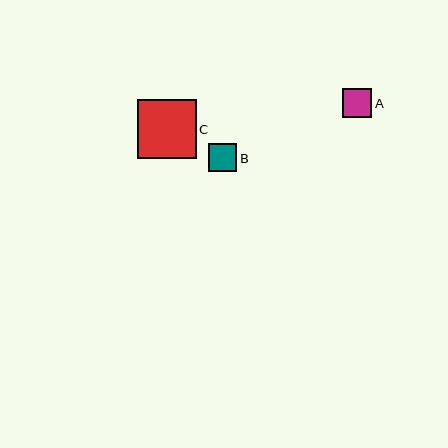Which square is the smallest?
Square B is the smallest with a size of approximately 28 pixels.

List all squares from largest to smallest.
From largest to smallest: C, A, B.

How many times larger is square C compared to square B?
Square C is approximately 2.1 times the size of square B.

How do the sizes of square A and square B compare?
Square A and square B are approximately the same size.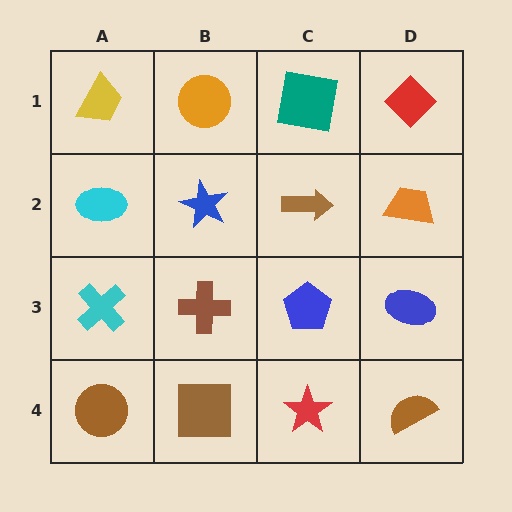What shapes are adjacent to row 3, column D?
An orange trapezoid (row 2, column D), a brown semicircle (row 4, column D), a blue pentagon (row 3, column C).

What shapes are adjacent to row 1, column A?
A cyan ellipse (row 2, column A), an orange circle (row 1, column B).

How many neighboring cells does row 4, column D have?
2.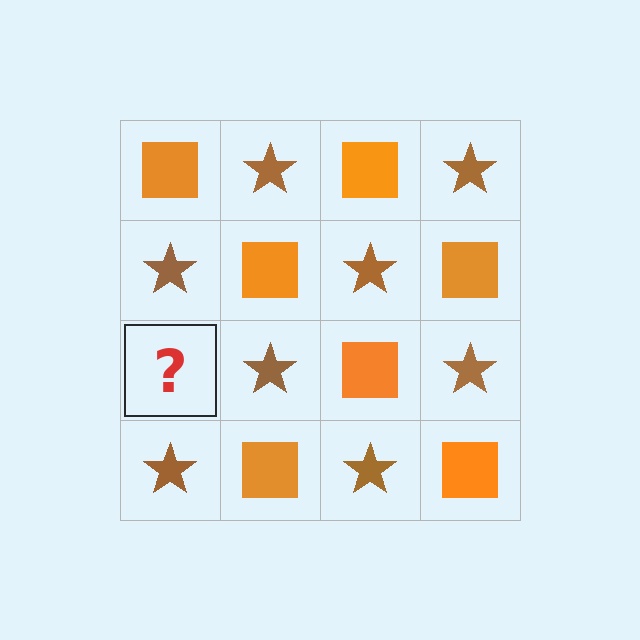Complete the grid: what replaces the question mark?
The question mark should be replaced with an orange square.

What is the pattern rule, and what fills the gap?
The rule is that it alternates orange square and brown star in a checkerboard pattern. The gap should be filled with an orange square.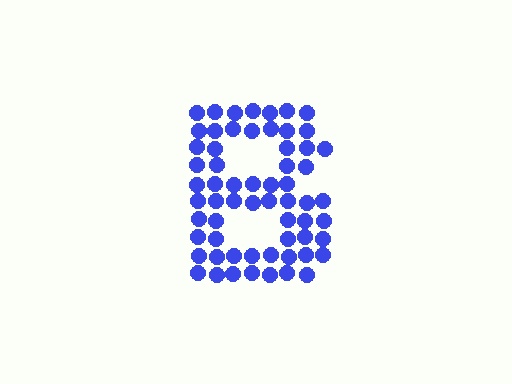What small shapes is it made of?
It is made of small circles.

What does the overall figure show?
The overall figure shows the letter B.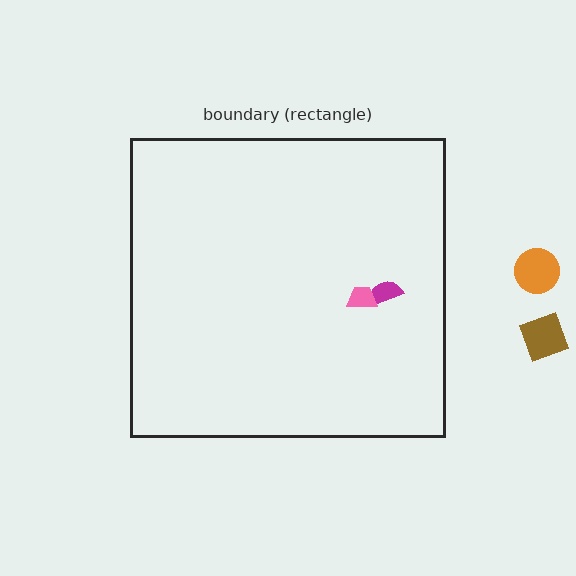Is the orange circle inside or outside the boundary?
Outside.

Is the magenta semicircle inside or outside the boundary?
Inside.